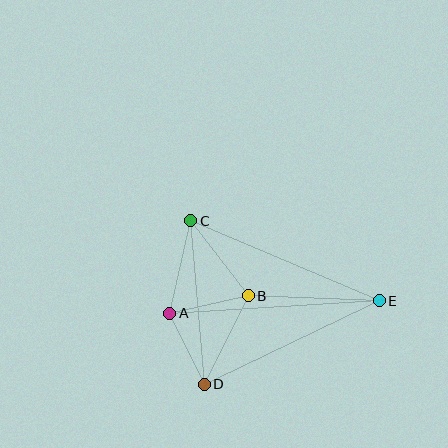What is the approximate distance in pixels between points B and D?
The distance between B and D is approximately 99 pixels.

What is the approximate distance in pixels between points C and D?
The distance between C and D is approximately 164 pixels.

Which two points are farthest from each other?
Points A and E are farthest from each other.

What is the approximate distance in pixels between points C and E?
The distance between C and E is approximately 205 pixels.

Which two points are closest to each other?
Points A and D are closest to each other.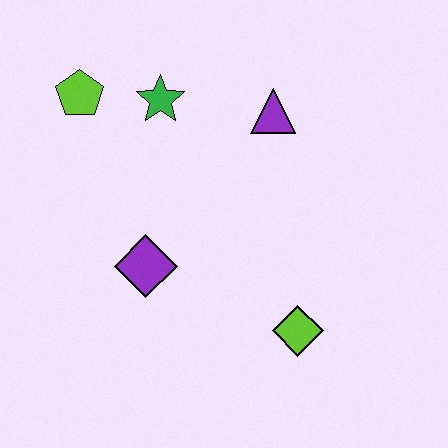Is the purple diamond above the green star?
No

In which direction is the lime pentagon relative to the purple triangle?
The lime pentagon is to the left of the purple triangle.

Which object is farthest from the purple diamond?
The purple triangle is farthest from the purple diamond.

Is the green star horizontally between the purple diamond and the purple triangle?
Yes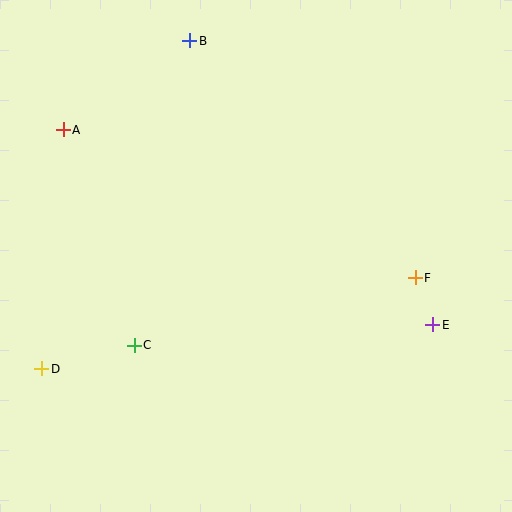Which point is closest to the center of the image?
Point C at (134, 345) is closest to the center.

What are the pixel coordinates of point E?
Point E is at (433, 325).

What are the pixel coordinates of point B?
Point B is at (190, 41).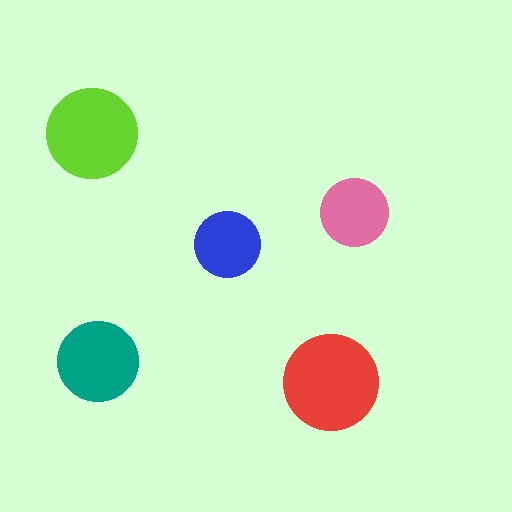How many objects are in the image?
There are 5 objects in the image.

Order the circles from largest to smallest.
the red one, the lime one, the teal one, the pink one, the blue one.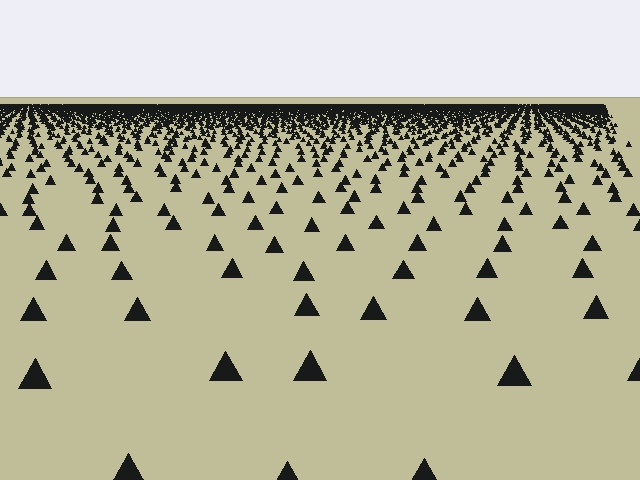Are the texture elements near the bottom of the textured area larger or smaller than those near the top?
Larger. Near the bottom, elements are closer to the viewer and appear at a bigger on-screen size.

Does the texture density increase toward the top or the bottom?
Density increases toward the top.